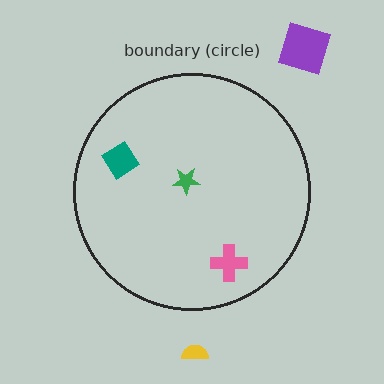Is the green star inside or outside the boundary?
Inside.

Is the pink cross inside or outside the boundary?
Inside.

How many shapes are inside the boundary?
3 inside, 2 outside.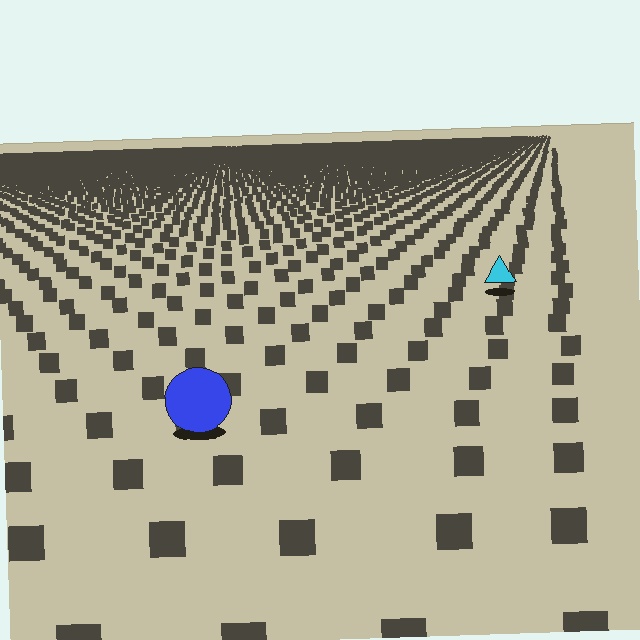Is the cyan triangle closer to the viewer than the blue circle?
No. The blue circle is closer — you can tell from the texture gradient: the ground texture is coarser near it.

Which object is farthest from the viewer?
The cyan triangle is farthest from the viewer. It appears smaller and the ground texture around it is denser.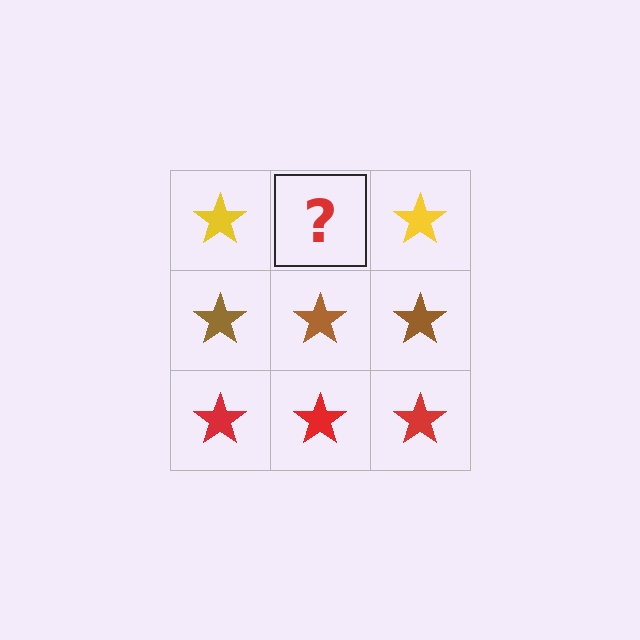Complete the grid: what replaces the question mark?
The question mark should be replaced with a yellow star.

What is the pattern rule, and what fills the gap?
The rule is that each row has a consistent color. The gap should be filled with a yellow star.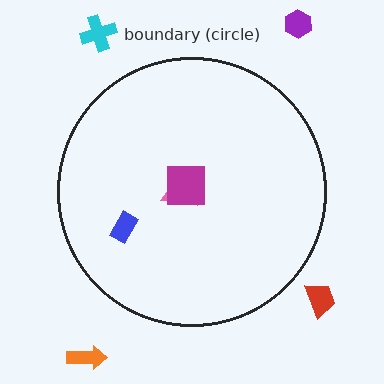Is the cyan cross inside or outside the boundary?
Outside.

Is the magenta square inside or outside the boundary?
Inside.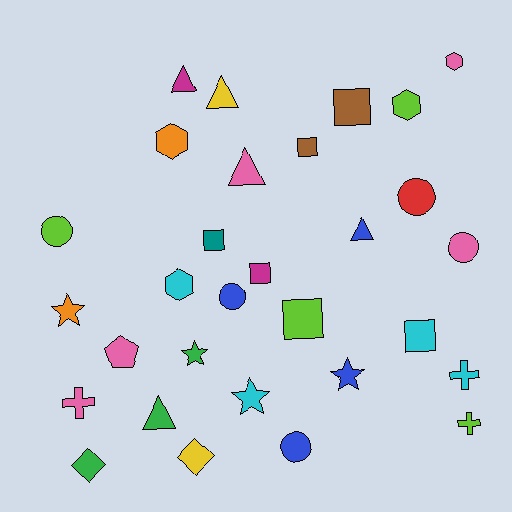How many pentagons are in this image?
There is 1 pentagon.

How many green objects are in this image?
There are 3 green objects.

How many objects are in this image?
There are 30 objects.